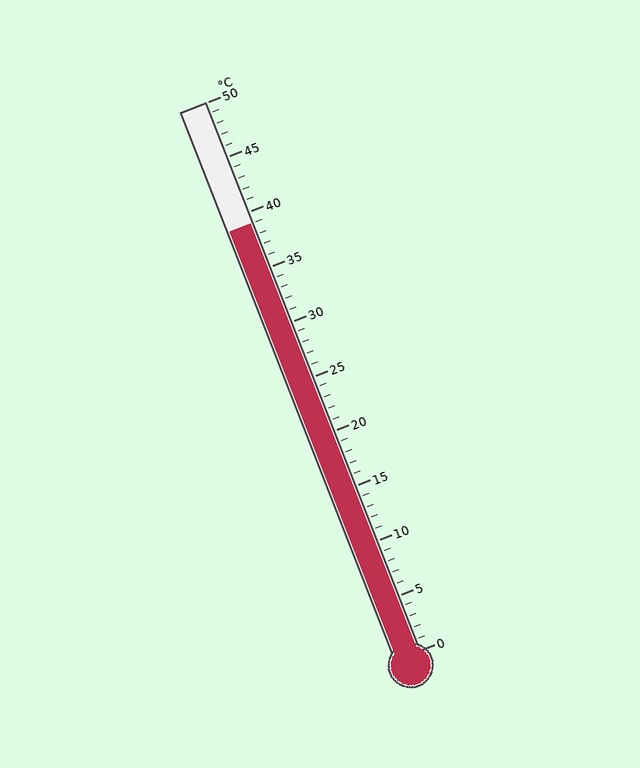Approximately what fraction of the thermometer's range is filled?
The thermometer is filled to approximately 80% of its range.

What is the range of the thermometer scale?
The thermometer scale ranges from 0°C to 50°C.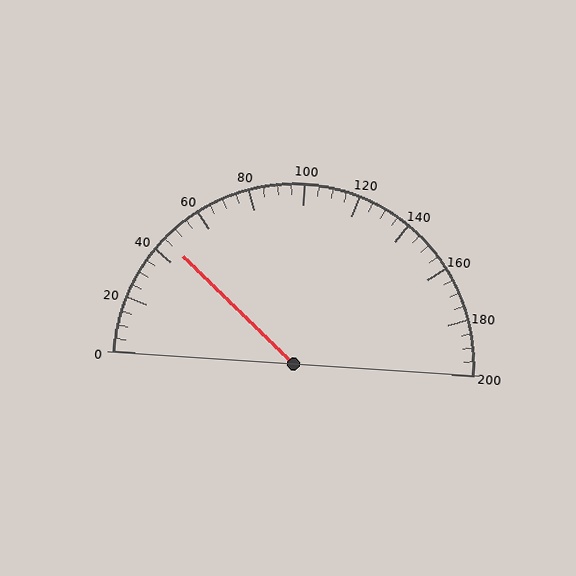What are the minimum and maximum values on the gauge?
The gauge ranges from 0 to 200.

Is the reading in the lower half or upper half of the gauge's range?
The reading is in the lower half of the range (0 to 200).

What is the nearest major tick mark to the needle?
The nearest major tick mark is 40.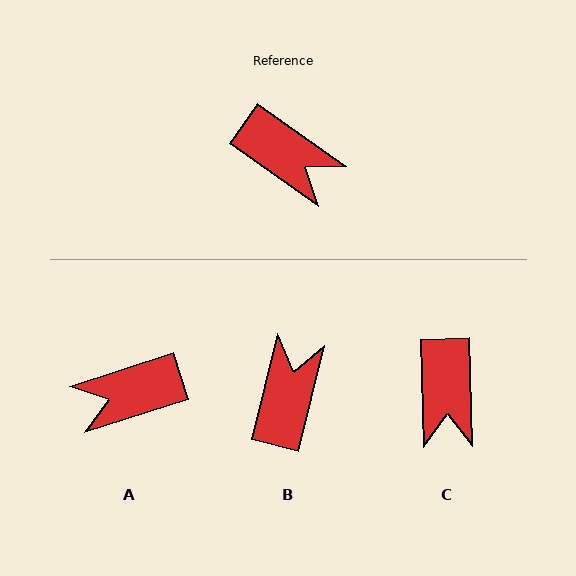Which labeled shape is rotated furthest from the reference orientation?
A, about 127 degrees away.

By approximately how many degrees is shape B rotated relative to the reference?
Approximately 112 degrees counter-clockwise.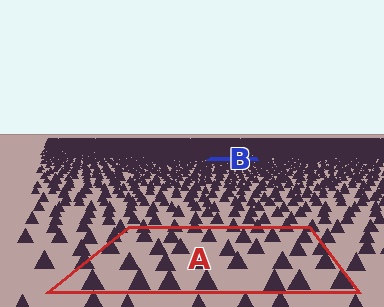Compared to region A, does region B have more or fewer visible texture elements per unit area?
Region B has more texture elements per unit area — they are packed more densely because it is farther away.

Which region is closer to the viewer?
Region A is closer. The texture elements there are larger and more spread out.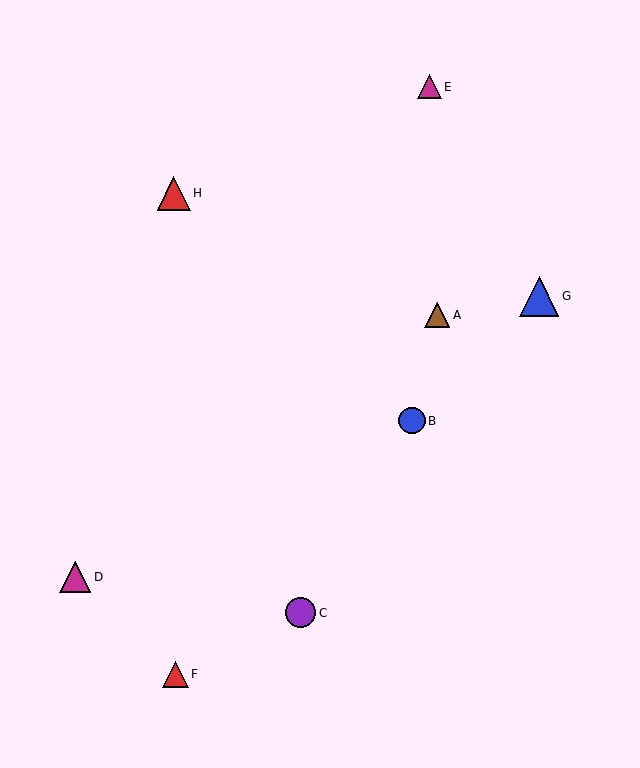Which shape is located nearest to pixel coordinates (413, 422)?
The blue circle (labeled B) at (412, 421) is nearest to that location.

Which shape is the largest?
The blue triangle (labeled G) is the largest.